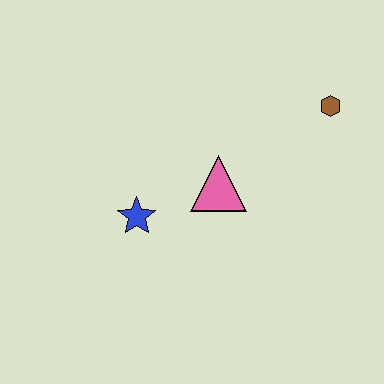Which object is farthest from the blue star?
The brown hexagon is farthest from the blue star.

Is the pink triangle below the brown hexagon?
Yes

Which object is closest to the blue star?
The pink triangle is closest to the blue star.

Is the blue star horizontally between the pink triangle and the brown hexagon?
No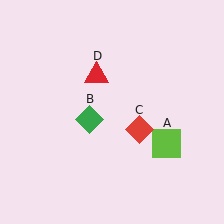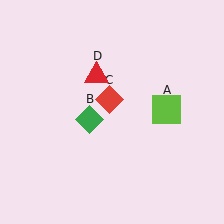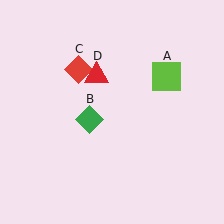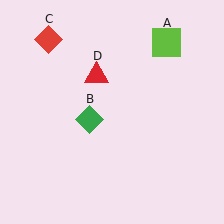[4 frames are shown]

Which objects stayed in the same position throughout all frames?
Green diamond (object B) and red triangle (object D) remained stationary.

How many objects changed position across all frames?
2 objects changed position: lime square (object A), red diamond (object C).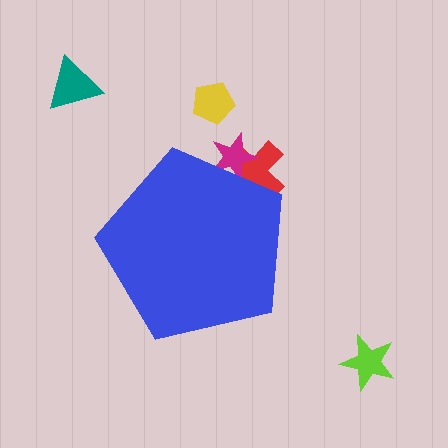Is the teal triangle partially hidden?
No, the teal triangle is fully visible.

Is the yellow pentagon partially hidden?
No, the yellow pentagon is fully visible.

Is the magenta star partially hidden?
Yes, the magenta star is partially hidden behind the blue pentagon.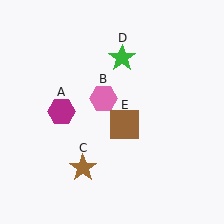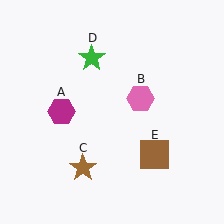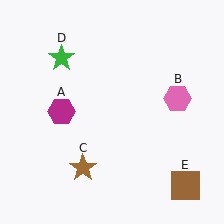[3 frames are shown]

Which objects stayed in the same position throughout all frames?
Magenta hexagon (object A) and brown star (object C) remained stationary.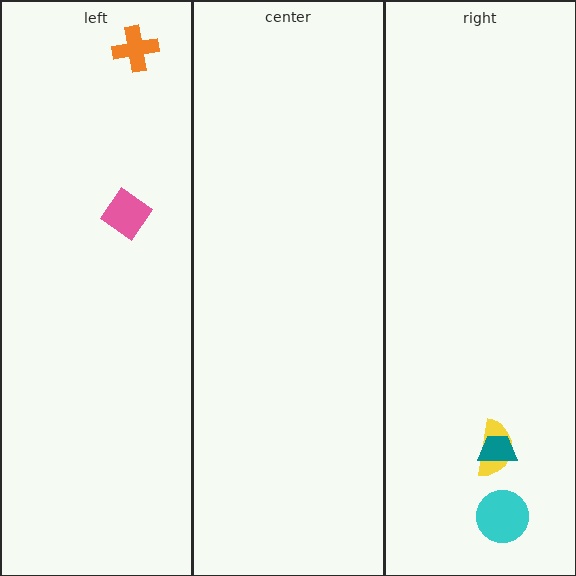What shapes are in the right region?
The cyan circle, the yellow semicircle, the teal trapezoid.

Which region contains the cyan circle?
The right region.